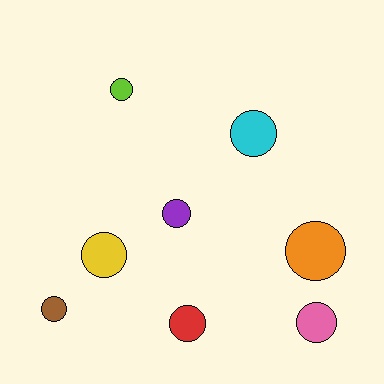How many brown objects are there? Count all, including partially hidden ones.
There is 1 brown object.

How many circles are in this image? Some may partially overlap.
There are 8 circles.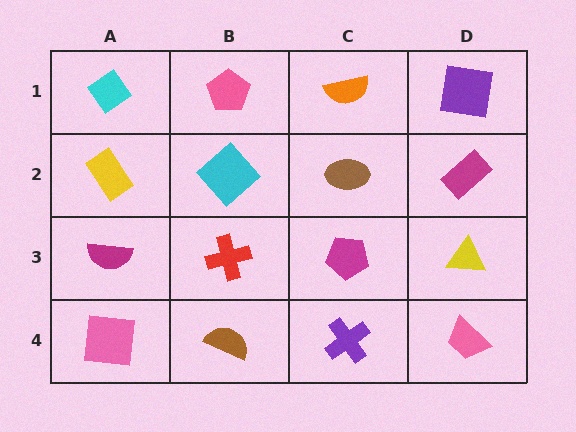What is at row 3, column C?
A magenta pentagon.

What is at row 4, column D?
A pink trapezoid.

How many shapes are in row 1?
4 shapes.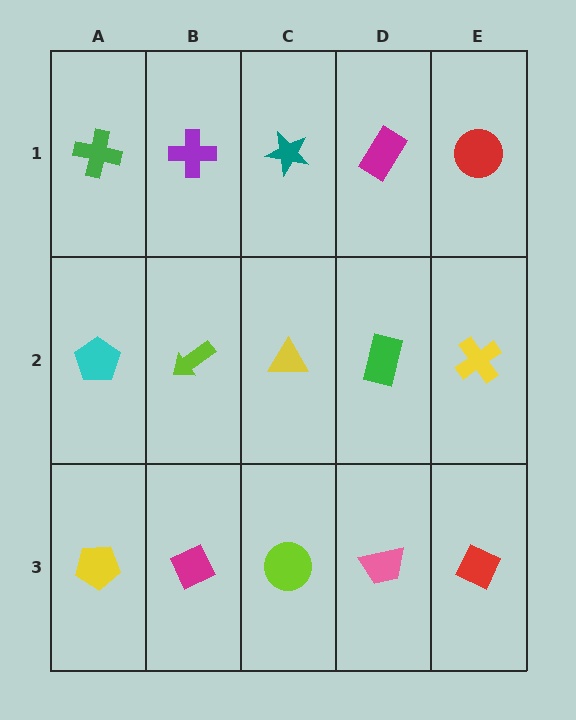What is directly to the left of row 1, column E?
A magenta rectangle.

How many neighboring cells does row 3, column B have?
3.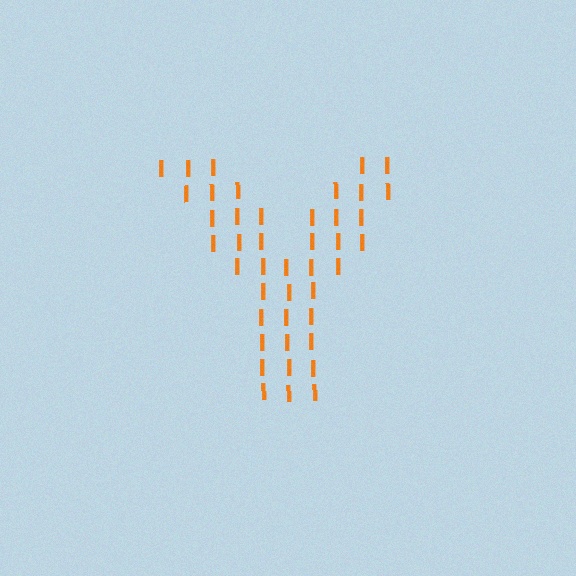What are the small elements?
The small elements are letter I's.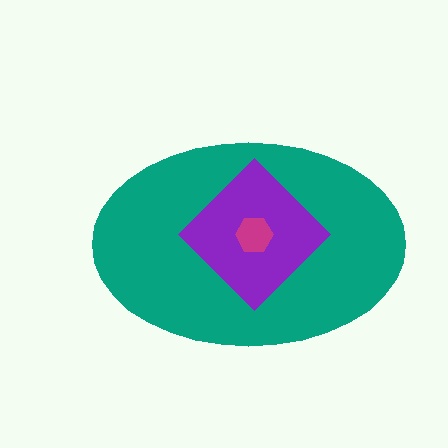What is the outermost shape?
The teal ellipse.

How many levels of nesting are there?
3.